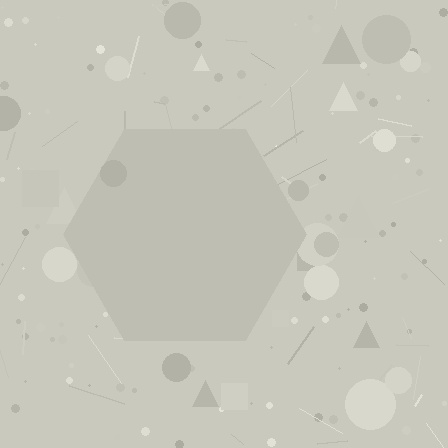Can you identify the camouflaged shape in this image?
The camouflaged shape is a hexagon.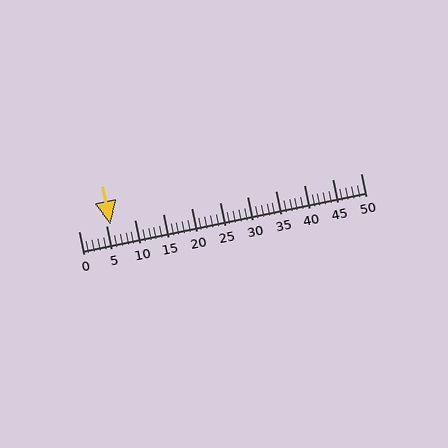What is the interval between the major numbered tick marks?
The major tick marks are spaced 5 units apart.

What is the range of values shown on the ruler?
The ruler shows values from 0 to 50.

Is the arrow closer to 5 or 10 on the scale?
The arrow is closer to 5.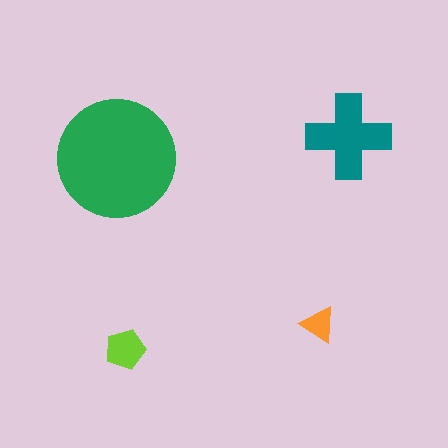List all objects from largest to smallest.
The green circle, the teal cross, the lime pentagon, the orange triangle.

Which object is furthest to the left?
The green circle is leftmost.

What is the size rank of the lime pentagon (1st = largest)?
3rd.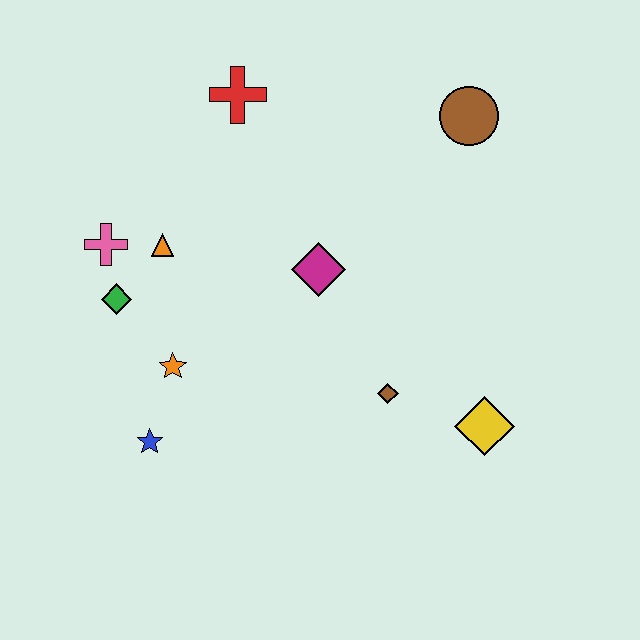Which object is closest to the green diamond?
The pink cross is closest to the green diamond.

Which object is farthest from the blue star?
The brown circle is farthest from the blue star.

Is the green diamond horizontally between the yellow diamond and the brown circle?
No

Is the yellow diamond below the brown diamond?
Yes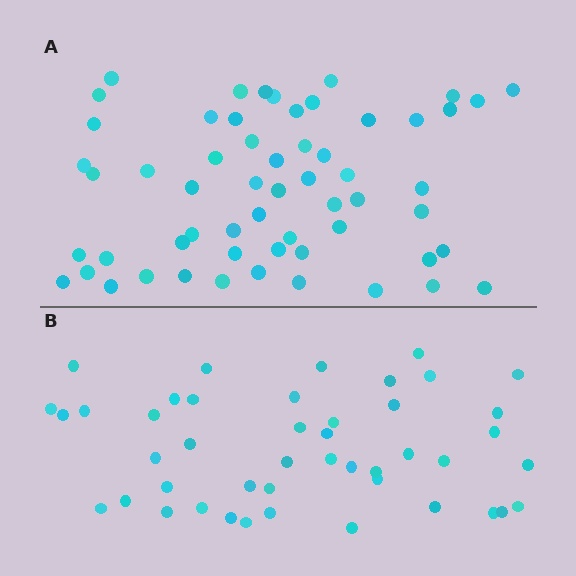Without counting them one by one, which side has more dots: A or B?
Region A (the top region) has more dots.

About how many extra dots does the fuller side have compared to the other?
Region A has approximately 15 more dots than region B.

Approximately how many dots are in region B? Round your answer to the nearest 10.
About 40 dots. (The exact count is 45, which rounds to 40.)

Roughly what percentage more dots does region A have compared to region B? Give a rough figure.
About 30% more.